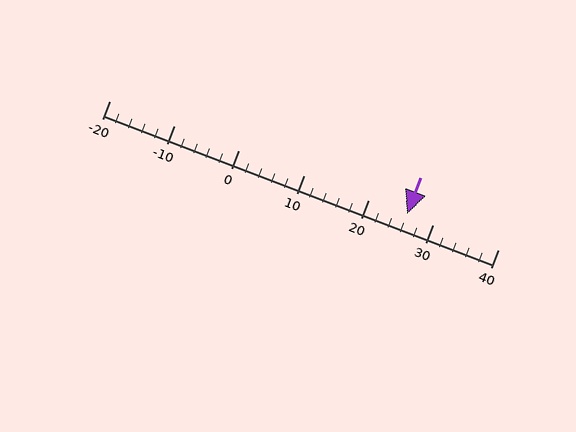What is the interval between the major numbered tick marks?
The major tick marks are spaced 10 units apart.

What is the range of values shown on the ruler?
The ruler shows values from -20 to 40.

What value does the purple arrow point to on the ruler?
The purple arrow points to approximately 26.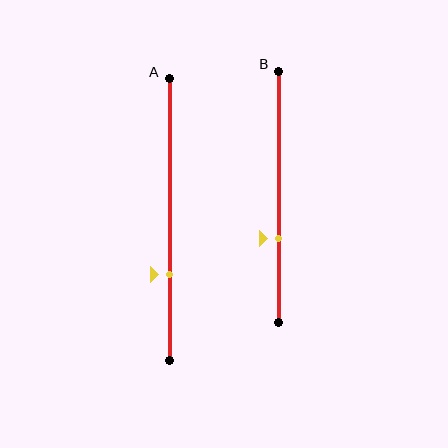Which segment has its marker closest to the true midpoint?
Segment B has its marker closest to the true midpoint.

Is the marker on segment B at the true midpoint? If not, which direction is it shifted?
No, the marker on segment B is shifted downward by about 17% of the segment length.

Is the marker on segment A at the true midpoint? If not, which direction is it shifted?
No, the marker on segment A is shifted downward by about 20% of the segment length.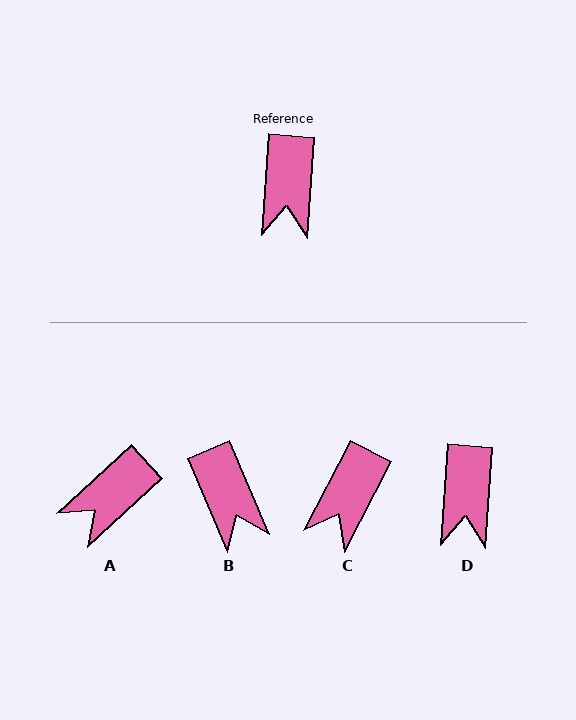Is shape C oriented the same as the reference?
No, it is off by about 24 degrees.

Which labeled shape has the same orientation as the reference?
D.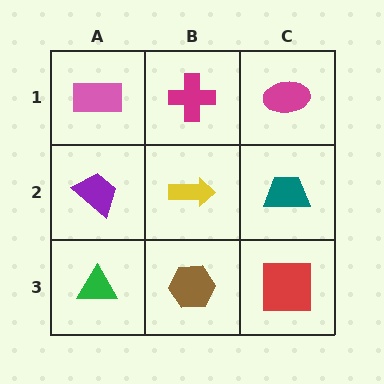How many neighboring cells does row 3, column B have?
3.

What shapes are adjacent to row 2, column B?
A magenta cross (row 1, column B), a brown hexagon (row 3, column B), a purple trapezoid (row 2, column A), a teal trapezoid (row 2, column C).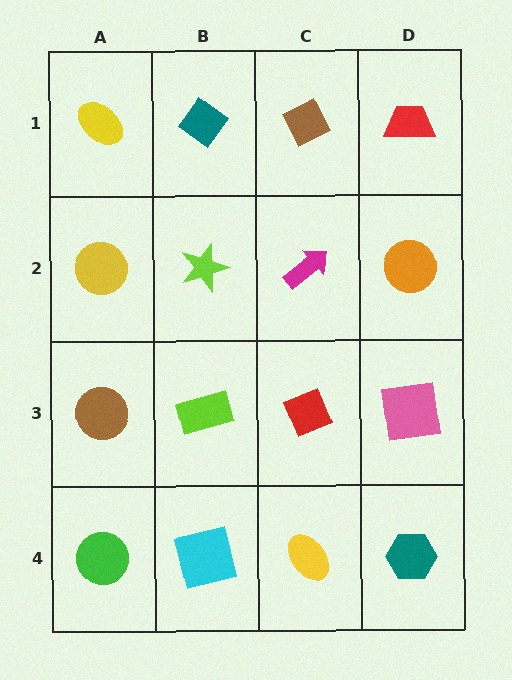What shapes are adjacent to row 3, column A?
A yellow circle (row 2, column A), a green circle (row 4, column A), a lime rectangle (row 3, column B).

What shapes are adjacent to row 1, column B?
A lime star (row 2, column B), a yellow ellipse (row 1, column A), a brown diamond (row 1, column C).